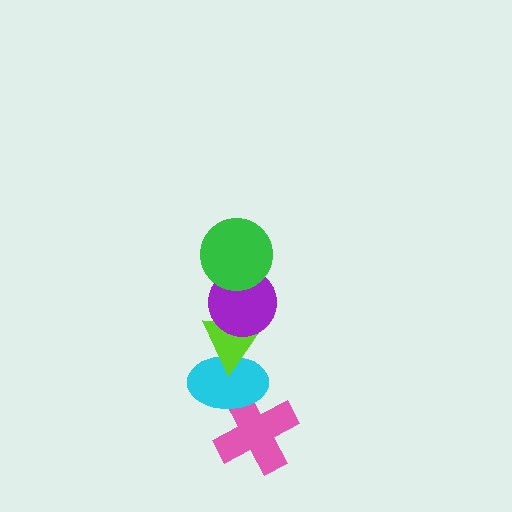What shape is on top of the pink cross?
The cyan ellipse is on top of the pink cross.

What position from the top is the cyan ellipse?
The cyan ellipse is 4th from the top.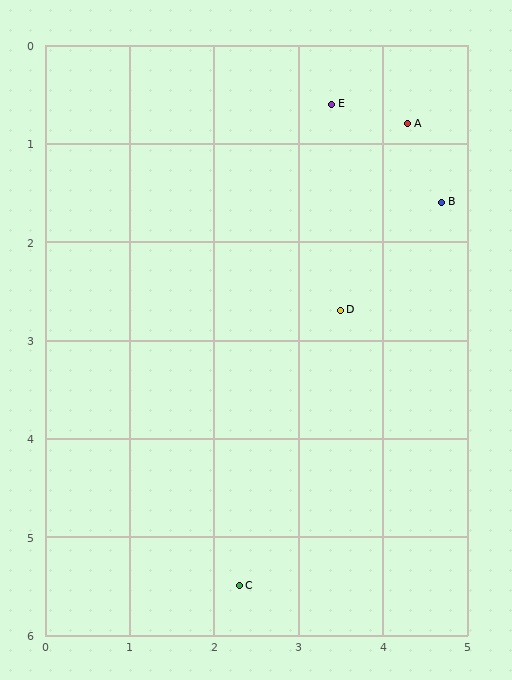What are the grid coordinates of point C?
Point C is at approximately (2.3, 5.5).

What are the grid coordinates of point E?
Point E is at approximately (3.4, 0.6).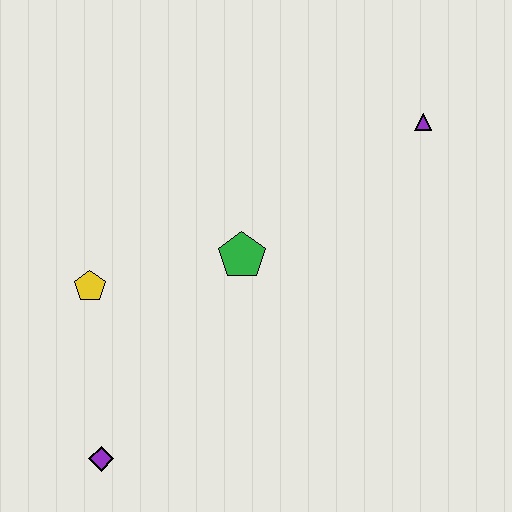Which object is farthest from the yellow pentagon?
The purple triangle is farthest from the yellow pentagon.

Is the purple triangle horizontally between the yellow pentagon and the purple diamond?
No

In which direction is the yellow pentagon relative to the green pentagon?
The yellow pentagon is to the left of the green pentagon.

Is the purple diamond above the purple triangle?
No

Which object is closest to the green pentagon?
The yellow pentagon is closest to the green pentagon.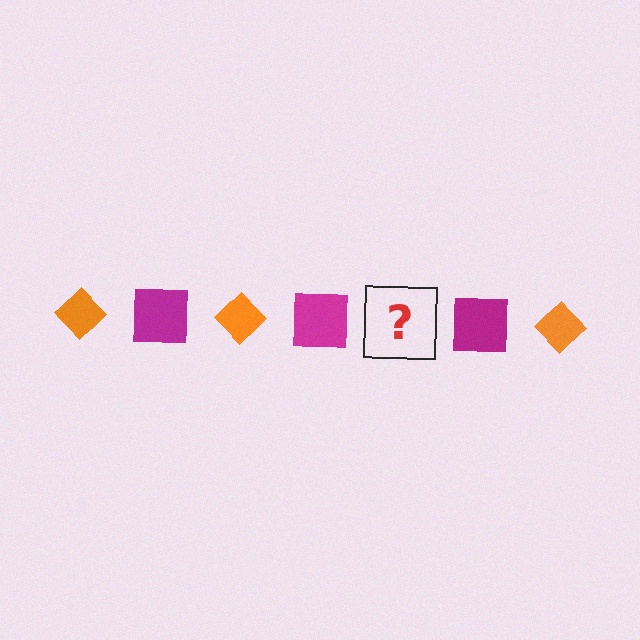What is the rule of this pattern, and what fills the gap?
The rule is that the pattern alternates between orange diamond and magenta square. The gap should be filled with an orange diamond.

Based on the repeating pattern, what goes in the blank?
The blank should be an orange diamond.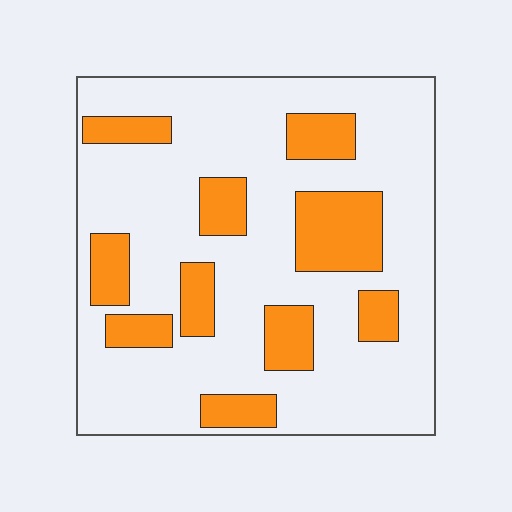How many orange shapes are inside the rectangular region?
10.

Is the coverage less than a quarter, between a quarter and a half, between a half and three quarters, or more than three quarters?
Less than a quarter.